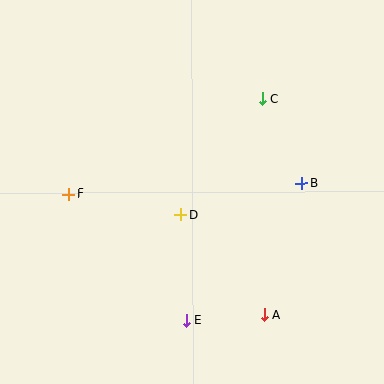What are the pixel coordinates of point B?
Point B is at (302, 183).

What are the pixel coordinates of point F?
Point F is at (69, 194).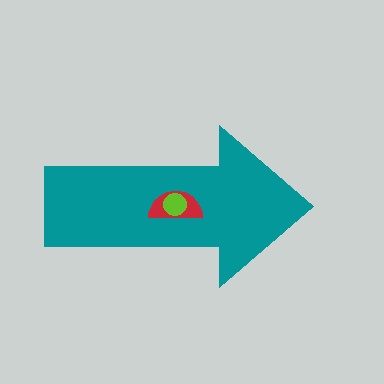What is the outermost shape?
The teal arrow.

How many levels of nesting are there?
3.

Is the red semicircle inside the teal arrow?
Yes.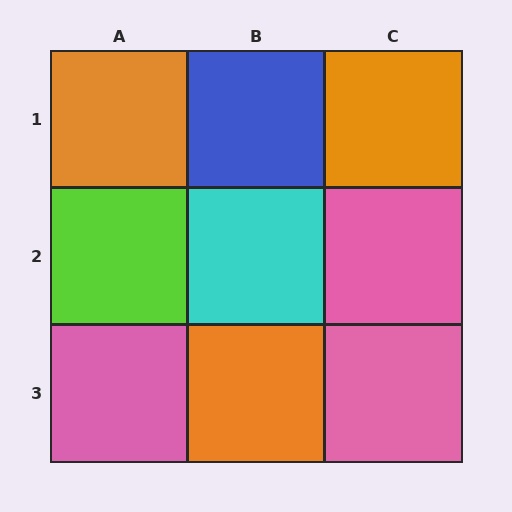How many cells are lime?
1 cell is lime.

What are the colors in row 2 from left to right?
Lime, cyan, pink.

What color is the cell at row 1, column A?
Orange.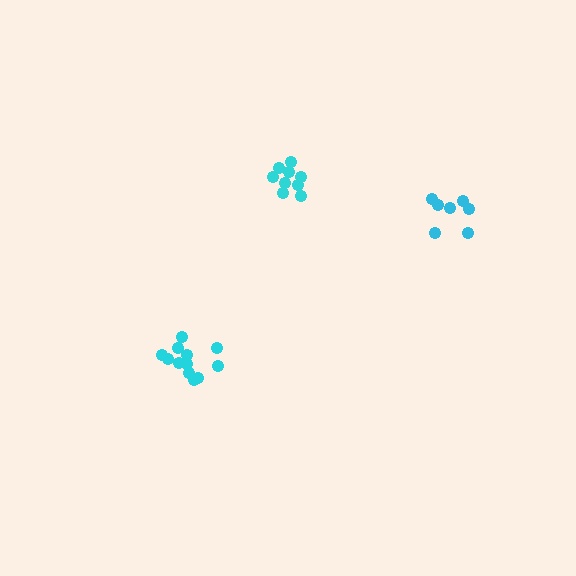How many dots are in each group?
Group 1: 9 dots, Group 2: 12 dots, Group 3: 7 dots (28 total).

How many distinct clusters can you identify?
There are 3 distinct clusters.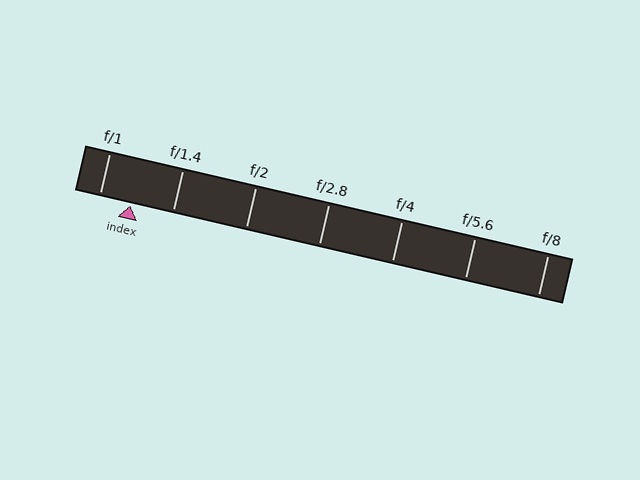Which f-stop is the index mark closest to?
The index mark is closest to f/1.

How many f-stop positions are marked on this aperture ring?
There are 7 f-stop positions marked.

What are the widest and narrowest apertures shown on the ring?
The widest aperture shown is f/1 and the narrowest is f/8.